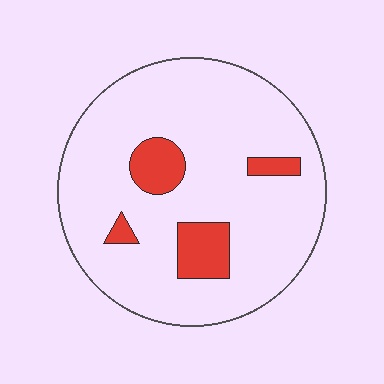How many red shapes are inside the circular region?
4.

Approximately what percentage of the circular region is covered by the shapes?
Approximately 15%.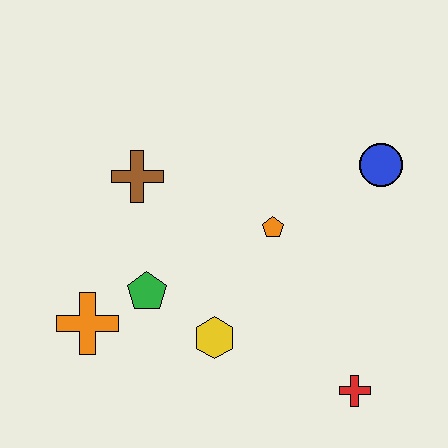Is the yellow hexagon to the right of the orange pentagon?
No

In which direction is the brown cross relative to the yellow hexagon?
The brown cross is above the yellow hexagon.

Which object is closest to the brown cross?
The green pentagon is closest to the brown cross.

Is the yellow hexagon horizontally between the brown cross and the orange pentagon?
Yes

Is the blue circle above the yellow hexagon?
Yes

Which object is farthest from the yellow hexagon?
The blue circle is farthest from the yellow hexagon.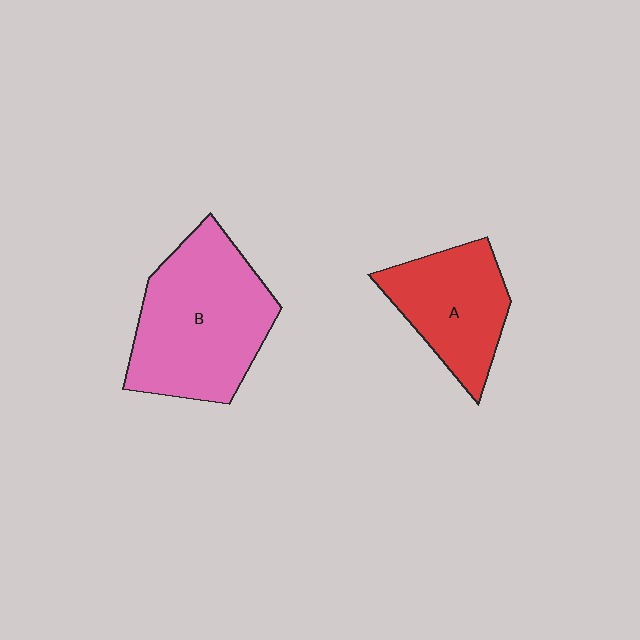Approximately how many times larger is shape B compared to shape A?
Approximately 1.5 times.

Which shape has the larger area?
Shape B (pink).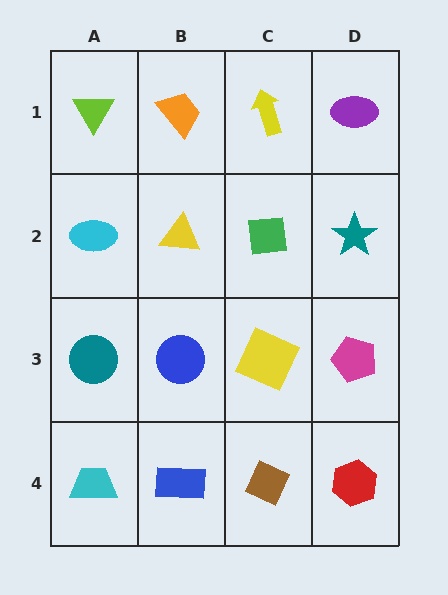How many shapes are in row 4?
4 shapes.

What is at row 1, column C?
A yellow arrow.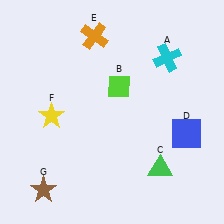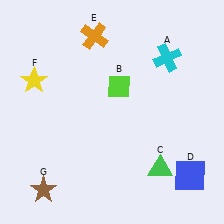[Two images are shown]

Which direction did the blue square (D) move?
The blue square (D) moved down.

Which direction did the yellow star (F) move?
The yellow star (F) moved up.